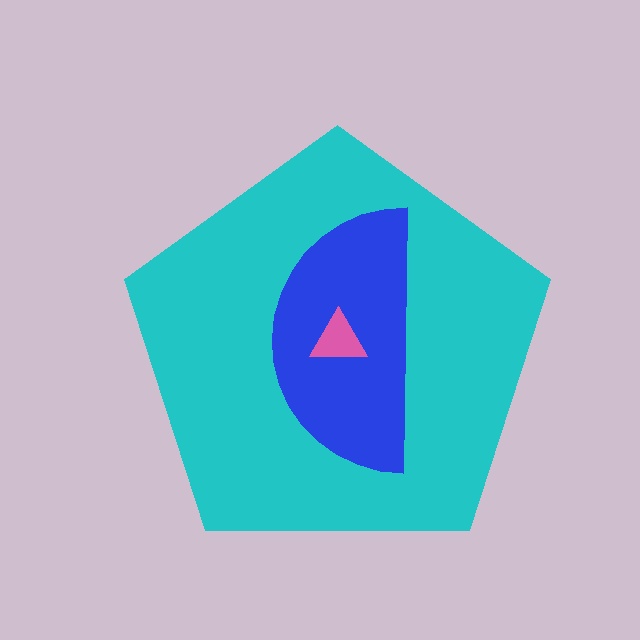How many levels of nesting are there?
3.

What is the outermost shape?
The cyan pentagon.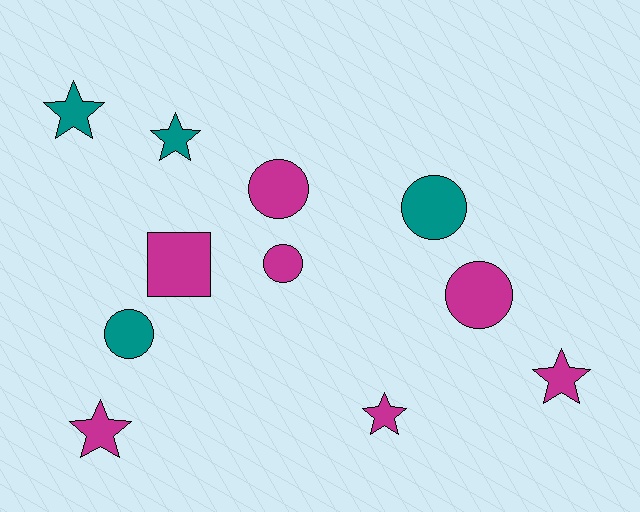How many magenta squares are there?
There is 1 magenta square.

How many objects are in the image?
There are 11 objects.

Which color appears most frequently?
Magenta, with 7 objects.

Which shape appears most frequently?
Star, with 5 objects.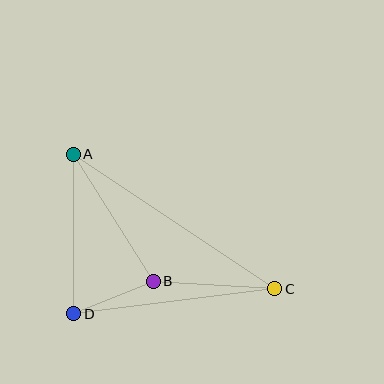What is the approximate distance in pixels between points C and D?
The distance between C and D is approximately 202 pixels.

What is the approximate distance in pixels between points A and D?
The distance between A and D is approximately 159 pixels.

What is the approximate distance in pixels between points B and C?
The distance between B and C is approximately 121 pixels.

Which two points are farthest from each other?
Points A and C are farthest from each other.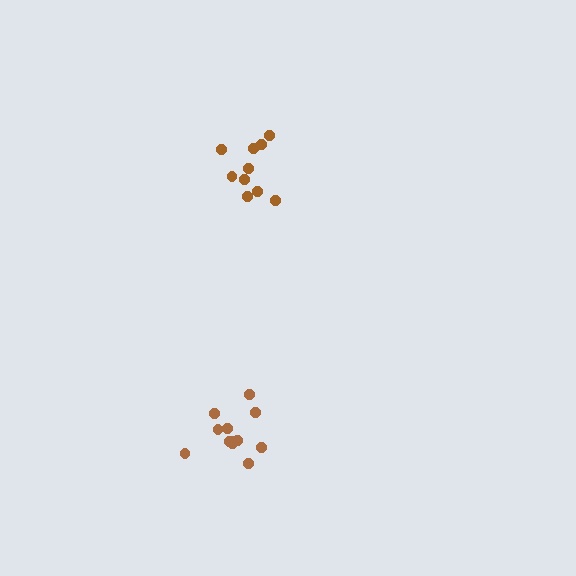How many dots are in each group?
Group 1: 10 dots, Group 2: 12 dots (22 total).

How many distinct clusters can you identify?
There are 2 distinct clusters.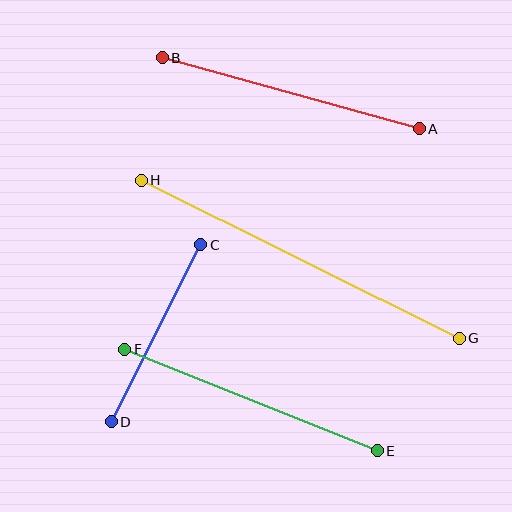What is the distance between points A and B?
The distance is approximately 267 pixels.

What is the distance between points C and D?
The distance is approximately 199 pixels.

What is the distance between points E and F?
The distance is approximately 272 pixels.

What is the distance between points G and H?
The distance is approximately 355 pixels.